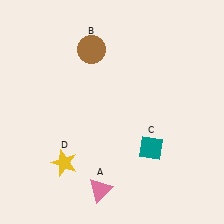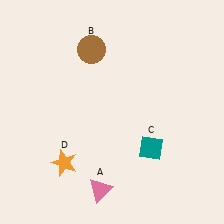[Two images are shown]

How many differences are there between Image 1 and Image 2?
There is 1 difference between the two images.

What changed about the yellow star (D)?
In Image 1, D is yellow. In Image 2, it changed to orange.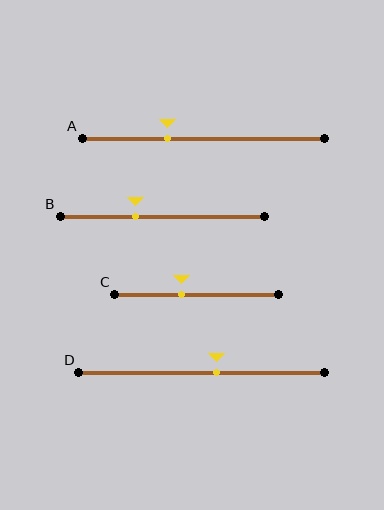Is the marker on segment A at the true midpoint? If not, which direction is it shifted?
No, the marker on segment A is shifted to the left by about 15% of the segment length.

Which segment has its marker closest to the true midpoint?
Segment D has its marker closest to the true midpoint.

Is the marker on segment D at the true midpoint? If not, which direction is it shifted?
No, the marker on segment D is shifted to the right by about 6% of the segment length.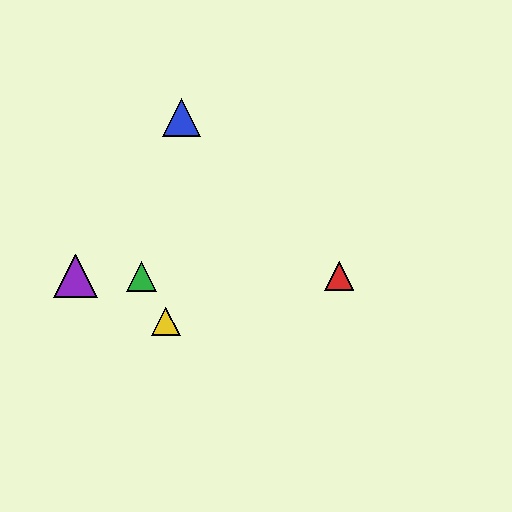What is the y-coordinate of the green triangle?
The green triangle is at y≈276.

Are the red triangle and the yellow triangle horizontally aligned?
No, the red triangle is at y≈276 and the yellow triangle is at y≈321.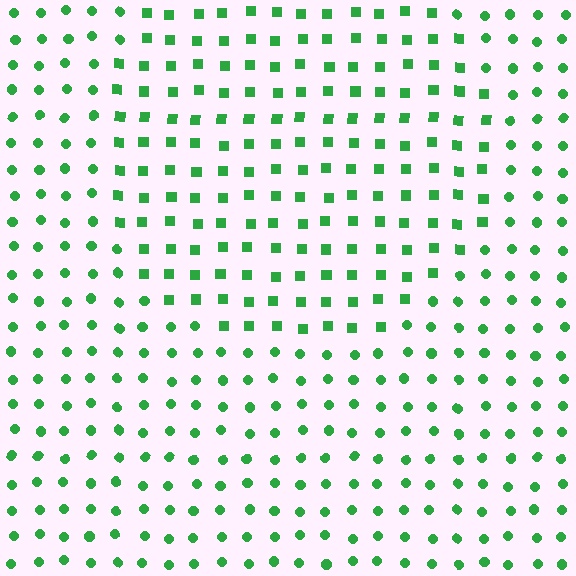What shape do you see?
I see a circle.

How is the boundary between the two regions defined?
The boundary is defined by a change in element shape: squares inside vs. circles outside. All elements share the same color and spacing.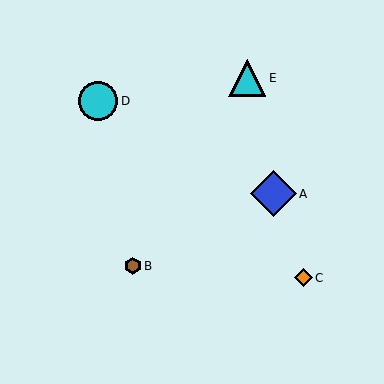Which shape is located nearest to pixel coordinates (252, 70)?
The cyan triangle (labeled E) at (247, 78) is nearest to that location.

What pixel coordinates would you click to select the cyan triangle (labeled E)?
Click at (247, 78) to select the cyan triangle E.